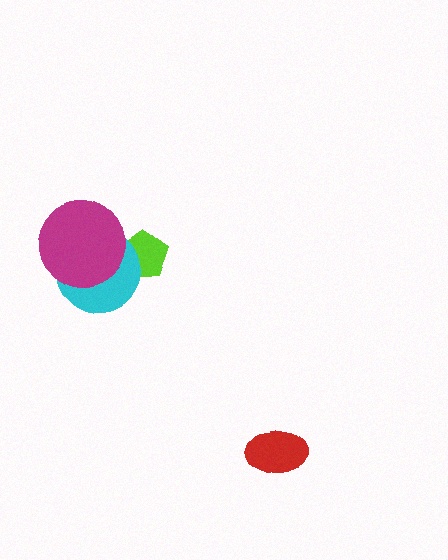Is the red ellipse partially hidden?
No, no other shape covers it.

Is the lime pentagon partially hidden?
Yes, it is partially covered by another shape.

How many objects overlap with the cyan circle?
2 objects overlap with the cyan circle.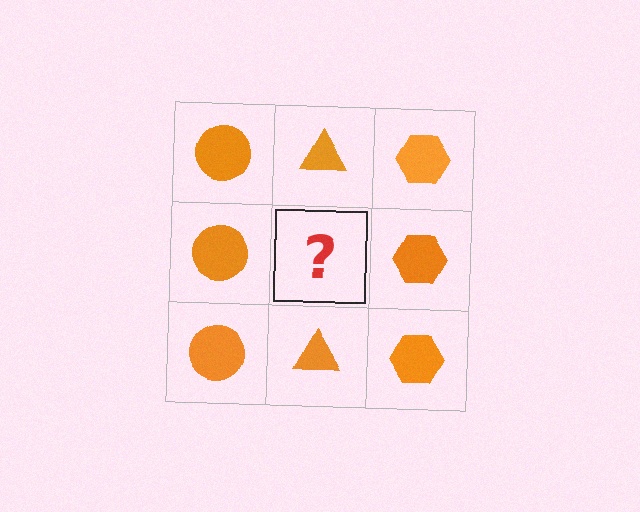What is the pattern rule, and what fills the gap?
The rule is that each column has a consistent shape. The gap should be filled with an orange triangle.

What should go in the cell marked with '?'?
The missing cell should contain an orange triangle.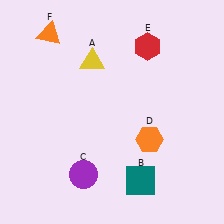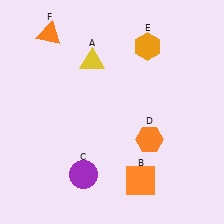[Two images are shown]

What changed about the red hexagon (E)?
In Image 1, E is red. In Image 2, it changed to orange.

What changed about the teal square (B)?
In Image 1, B is teal. In Image 2, it changed to orange.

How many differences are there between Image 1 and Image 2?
There are 2 differences between the two images.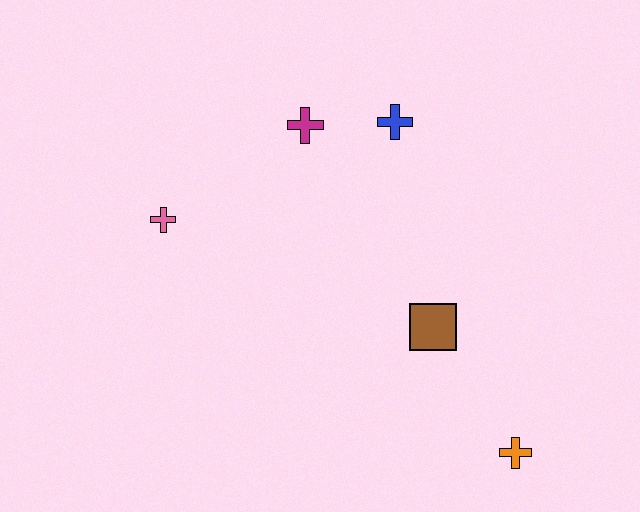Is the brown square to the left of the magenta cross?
No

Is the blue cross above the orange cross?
Yes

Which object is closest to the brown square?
The orange cross is closest to the brown square.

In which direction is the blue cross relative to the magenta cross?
The blue cross is to the right of the magenta cross.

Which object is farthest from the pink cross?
The orange cross is farthest from the pink cross.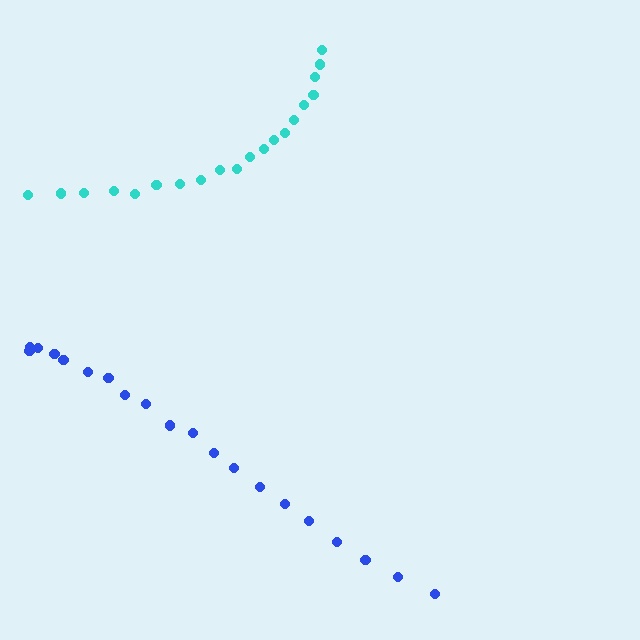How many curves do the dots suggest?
There are 2 distinct paths.